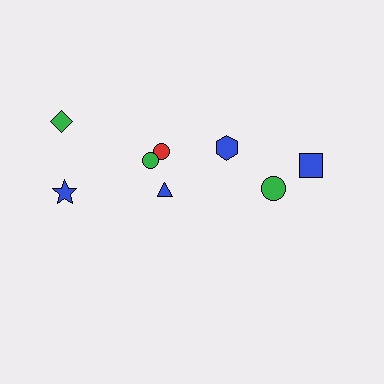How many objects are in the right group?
There are 3 objects.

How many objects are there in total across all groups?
There are 8 objects.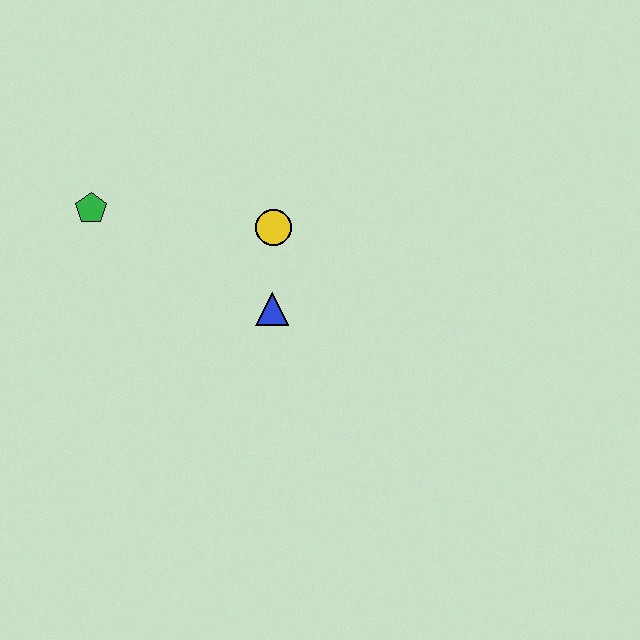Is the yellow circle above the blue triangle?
Yes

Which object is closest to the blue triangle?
The yellow circle is closest to the blue triangle.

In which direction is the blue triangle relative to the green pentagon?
The blue triangle is to the right of the green pentagon.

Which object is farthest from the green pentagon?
The blue triangle is farthest from the green pentagon.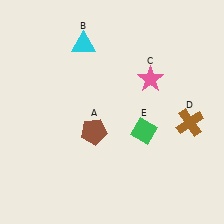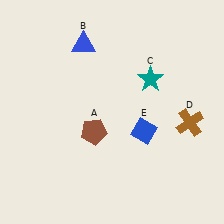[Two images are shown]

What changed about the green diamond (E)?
In Image 1, E is green. In Image 2, it changed to blue.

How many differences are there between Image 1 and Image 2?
There are 3 differences between the two images.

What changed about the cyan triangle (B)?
In Image 1, B is cyan. In Image 2, it changed to blue.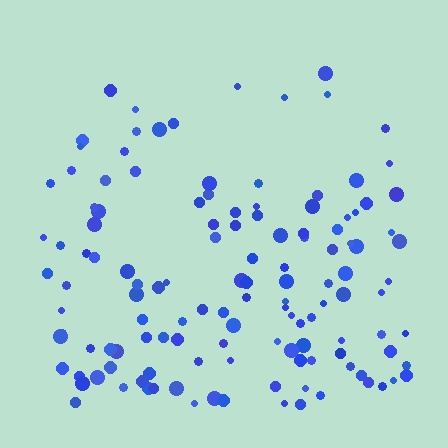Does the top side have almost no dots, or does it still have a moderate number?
Still a moderate number, just noticeably fewer than the bottom.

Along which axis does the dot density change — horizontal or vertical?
Vertical.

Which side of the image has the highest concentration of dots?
The bottom.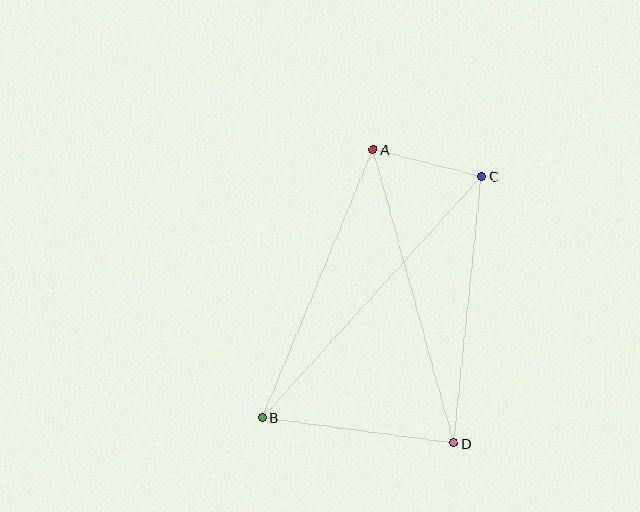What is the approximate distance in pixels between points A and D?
The distance between A and D is approximately 305 pixels.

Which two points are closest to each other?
Points A and C are closest to each other.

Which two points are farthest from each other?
Points B and C are farthest from each other.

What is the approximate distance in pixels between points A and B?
The distance between A and B is approximately 290 pixels.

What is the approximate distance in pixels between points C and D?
The distance between C and D is approximately 268 pixels.